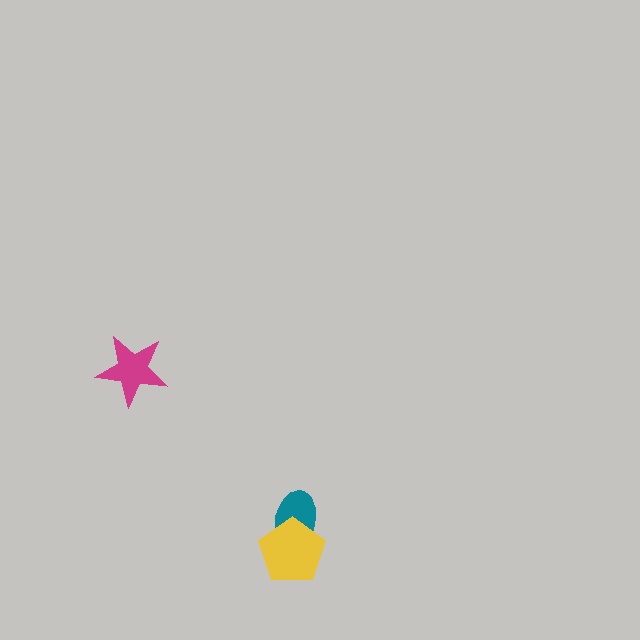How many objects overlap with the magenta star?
0 objects overlap with the magenta star.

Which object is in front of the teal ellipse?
The yellow pentagon is in front of the teal ellipse.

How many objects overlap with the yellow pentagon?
1 object overlaps with the yellow pentagon.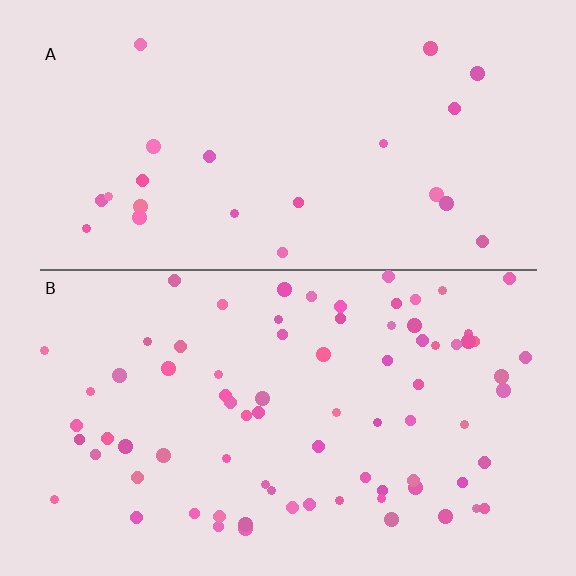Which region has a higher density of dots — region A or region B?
B (the bottom).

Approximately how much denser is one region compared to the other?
Approximately 3.4× — region B over region A.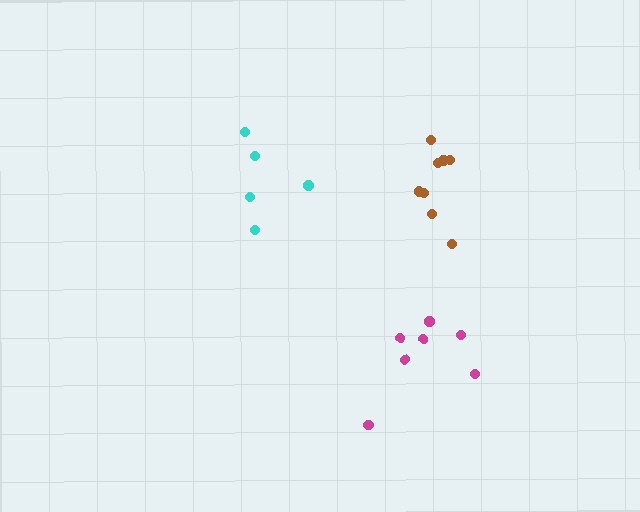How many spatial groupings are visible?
There are 3 spatial groupings.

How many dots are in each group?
Group 1: 5 dots, Group 2: 7 dots, Group 3: 8 dots (20 total).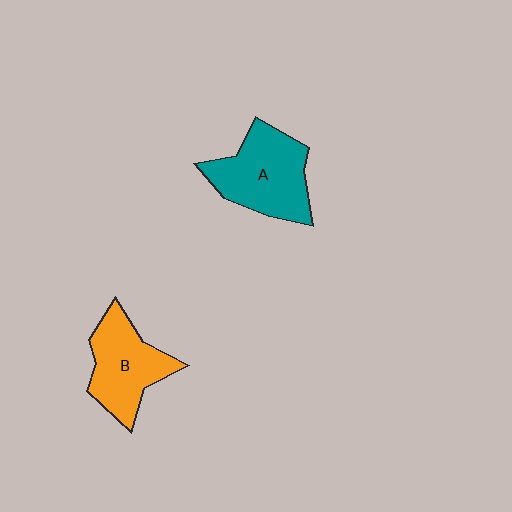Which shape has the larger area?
Shape A (teal).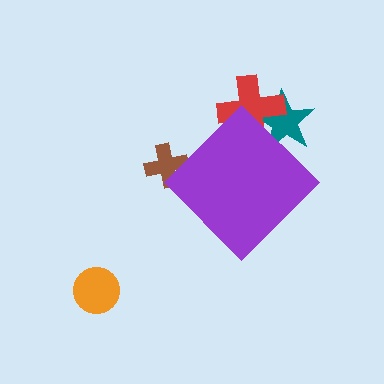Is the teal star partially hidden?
Yes, the teal star is partially hidden behind the purple diamond.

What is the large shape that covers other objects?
A purple diamond.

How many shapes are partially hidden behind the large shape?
3 shapes are partially hidden.